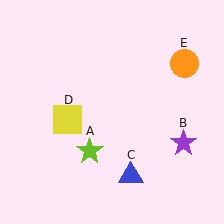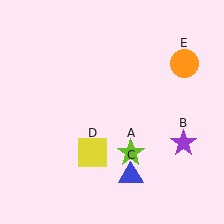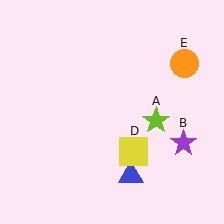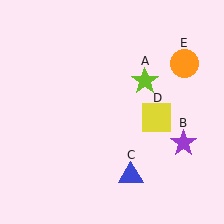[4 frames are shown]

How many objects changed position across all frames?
2 objects changed position: lime star (object A), yellow square (object D).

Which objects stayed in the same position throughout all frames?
Purple star (object B) and blue triangle (object C) and orange circle (object E) remained stationary.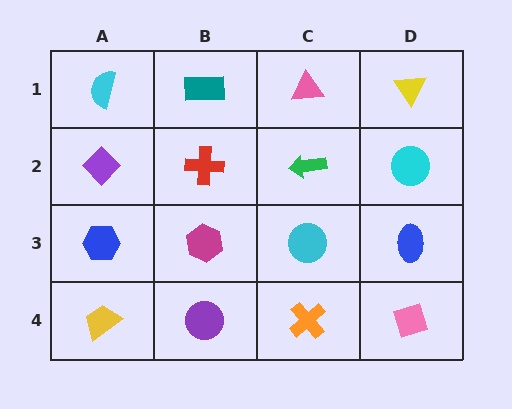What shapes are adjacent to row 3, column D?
A cyan circle (row 2, column D), a pink diamond (row 4, column D), a cyan circle (row 3, column C).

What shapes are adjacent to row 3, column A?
A purple diamond (row 2, column A), a yellow trapezoid (row 4, column A), a magenta hexagon (row 3, column B).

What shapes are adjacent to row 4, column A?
A blue hexagon (row 3, column A), a purple circle (row 4, column B).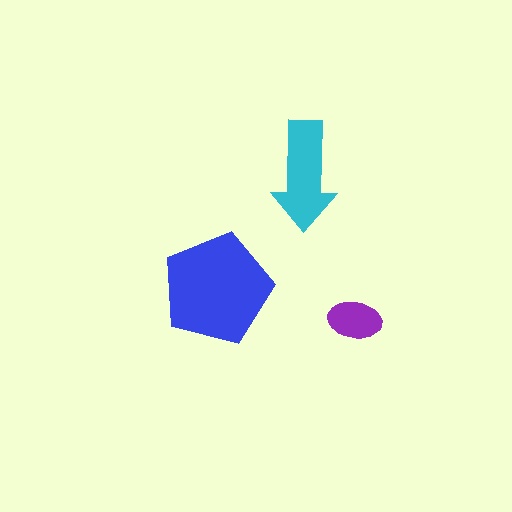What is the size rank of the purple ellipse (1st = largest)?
3rd.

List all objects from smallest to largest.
The purple ellipse, the cyan arrow, the blue pentagon.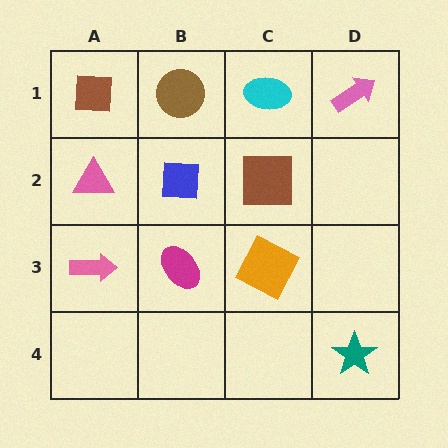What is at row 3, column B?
A magenta ellipse.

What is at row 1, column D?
A pink arrow.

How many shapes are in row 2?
3 shapes.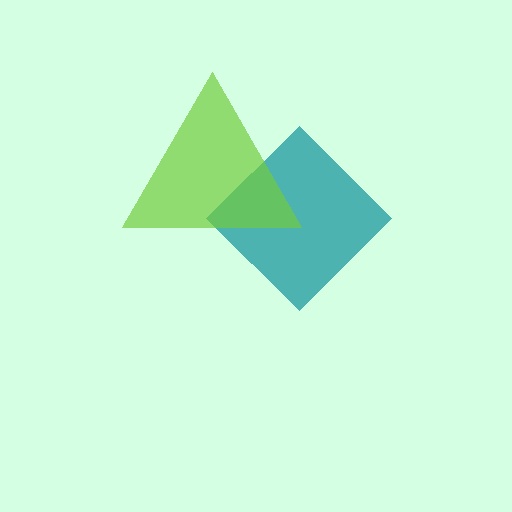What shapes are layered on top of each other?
The layered shapes are: a teal diamond, a lime triangle.